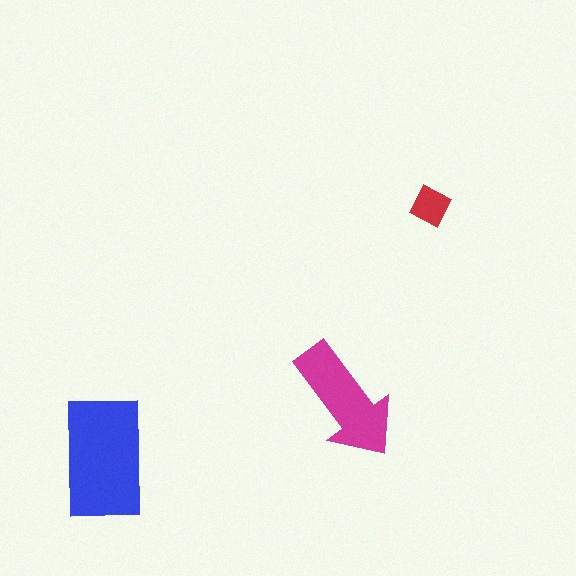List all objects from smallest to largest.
The red diamond, the magenta arrow, the blue rectangle.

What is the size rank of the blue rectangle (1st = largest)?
1st.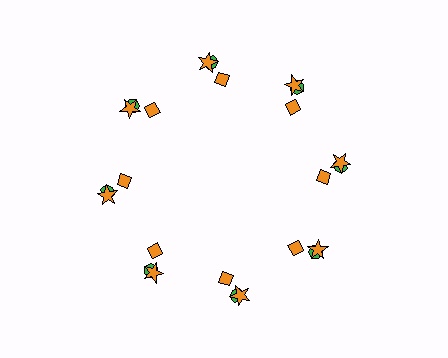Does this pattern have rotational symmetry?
Yes, this pattern has 8-fold rotational symmetry. It looks the same after rotating 45 degrees around the center.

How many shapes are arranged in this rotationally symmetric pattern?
There are 24 shapes, arranged in 8 groups of 3.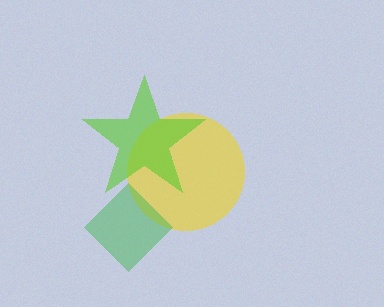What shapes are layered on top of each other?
The layered shapes are: a yellow circle, a green diamond, a lime star.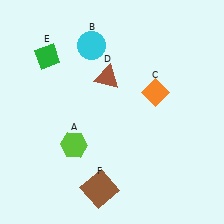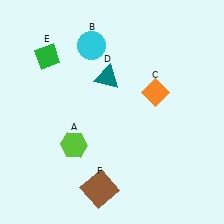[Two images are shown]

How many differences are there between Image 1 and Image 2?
There is 1 difference between the two images.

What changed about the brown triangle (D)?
In Image 1, D is brown. In Image 2, it changed to teal.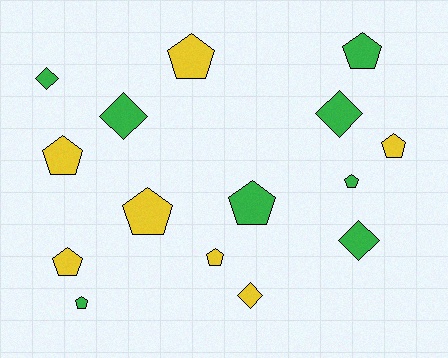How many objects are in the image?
There are 15 objects.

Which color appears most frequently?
Green, with 8 objects.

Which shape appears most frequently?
Pentagon, with 10 objects.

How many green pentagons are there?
There are 4 green pentagons.